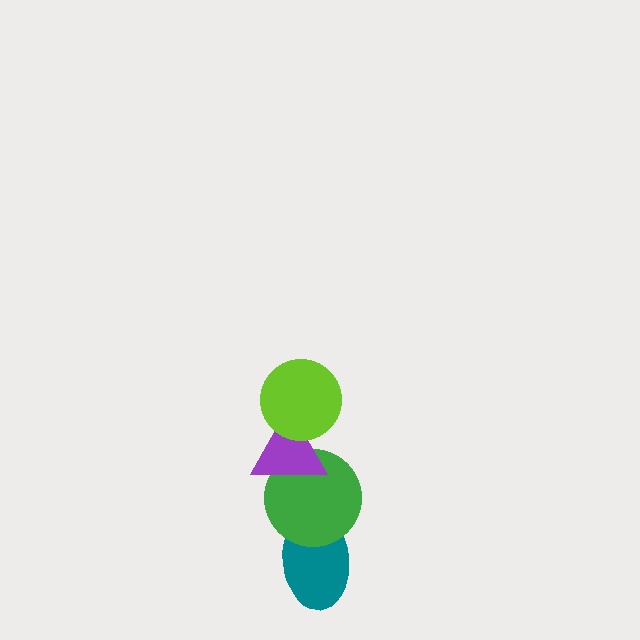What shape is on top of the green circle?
The purple triangle is on top of the green circle.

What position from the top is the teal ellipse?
The teal ellipse is 4th from the top.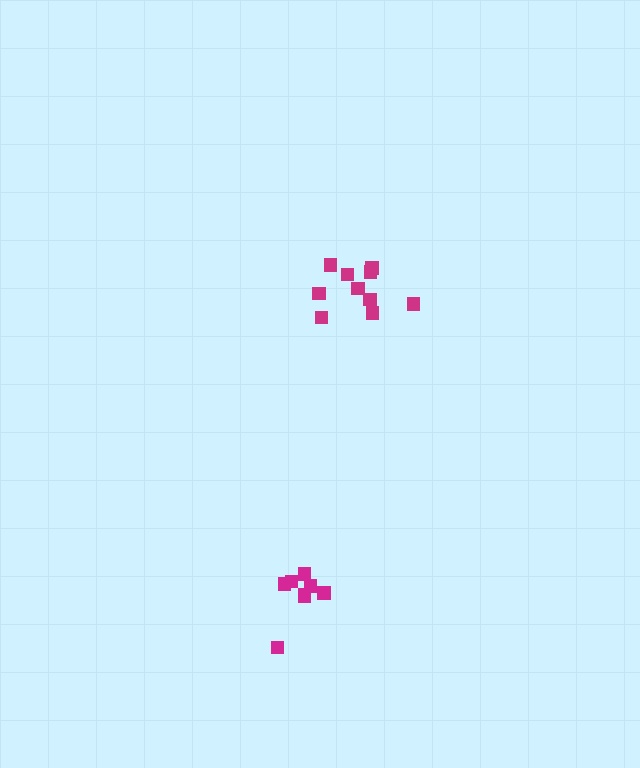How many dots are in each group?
Group 1: 10 dots, Group 2: 8 dots (18 total).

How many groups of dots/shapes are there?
There are 2 groups.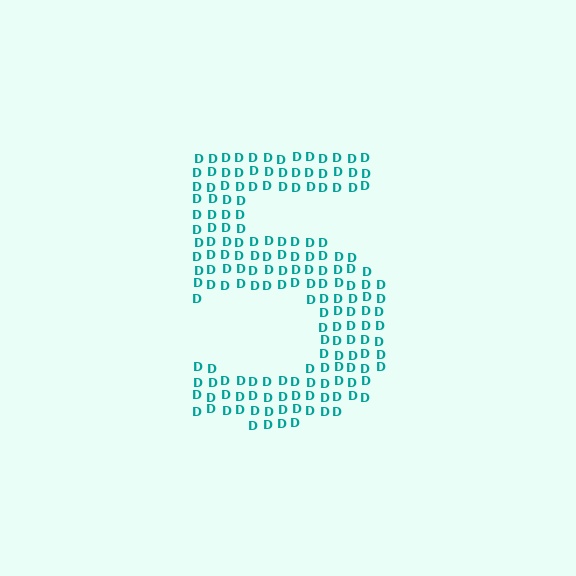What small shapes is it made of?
It is made of small letter D's.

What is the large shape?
The large shape is the digit 5.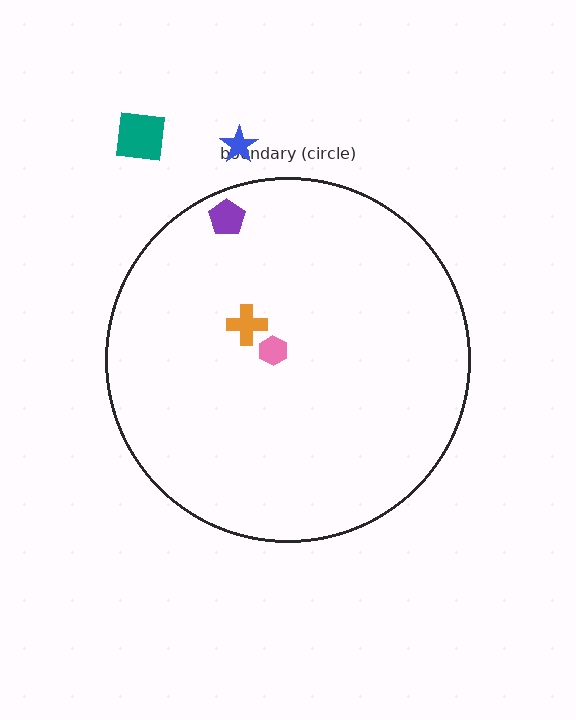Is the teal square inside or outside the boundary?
Outside.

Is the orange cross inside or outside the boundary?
Inside.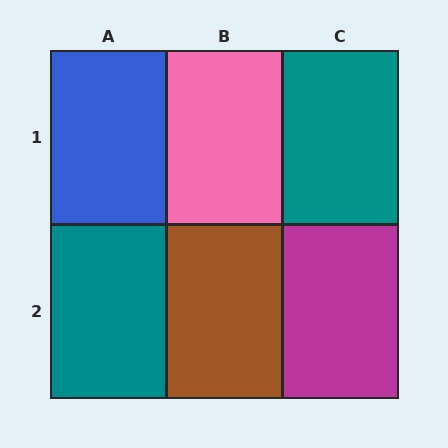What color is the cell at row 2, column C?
Magenta.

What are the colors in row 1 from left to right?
Blue, pink, teal.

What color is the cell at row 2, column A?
Teal.